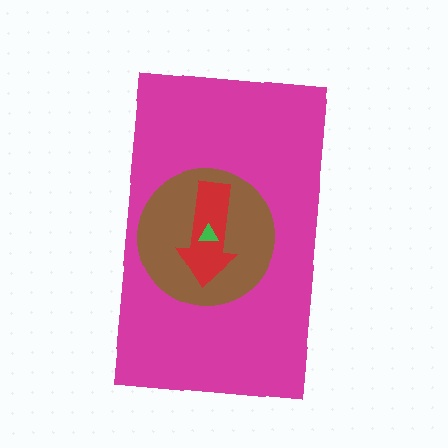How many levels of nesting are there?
4.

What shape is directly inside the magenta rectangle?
The brown circle.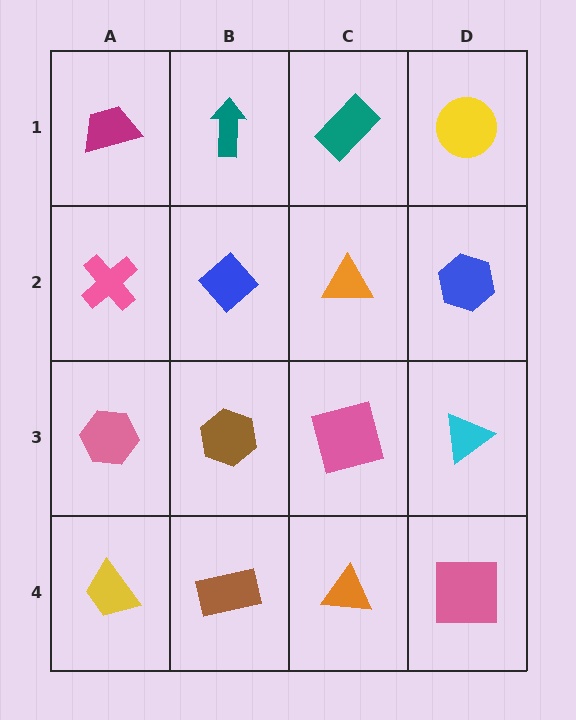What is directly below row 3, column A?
A yellow trapezoid.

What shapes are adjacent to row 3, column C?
An orange triangle (row 2, column C), an orange triangle (row 4, column C), a brown hexagon (row 3, column B), a cyan triangle (row 3, column D).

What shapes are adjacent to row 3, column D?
A blue hexagon (row 2, column D), a pink square (row 4, column D), a pink square (row 3, column C).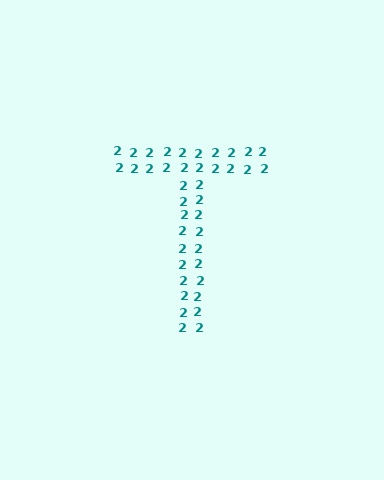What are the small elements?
The small elements are digit 2's.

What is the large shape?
The large shape is the letter T.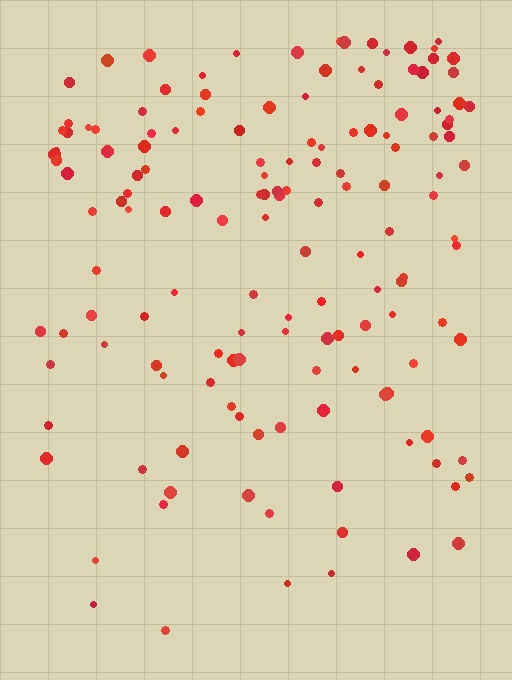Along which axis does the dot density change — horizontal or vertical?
Vertical.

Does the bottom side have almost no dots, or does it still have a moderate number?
Still a moderate number, just noticeably fewer than the top.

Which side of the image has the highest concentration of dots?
The top.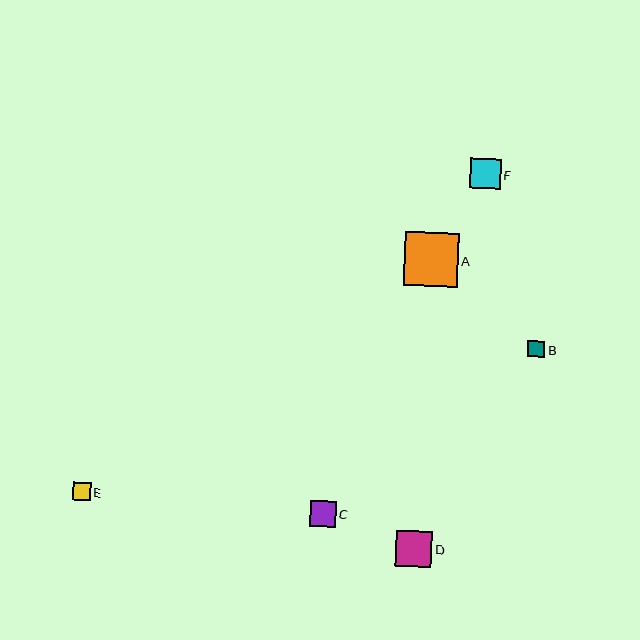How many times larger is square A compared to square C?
Square A is approximately 2.0 times the size of square C.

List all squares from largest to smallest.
From largest to smallest: A, D, F, C, E, B.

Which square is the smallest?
Square B is the smallest with a size of approximately 17 pixels.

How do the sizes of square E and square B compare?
Square E and square B are approximately the same size.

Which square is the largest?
Square A is the largest with a size of approximately 54 pixels.